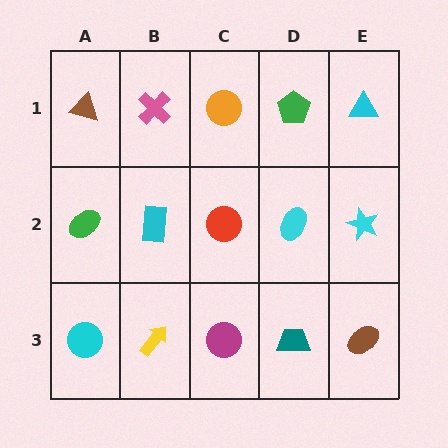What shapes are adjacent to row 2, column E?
A cyan triangle (row 1, column E), a brown ellipse (row 3, column E), a cyan ellipse (row 2, column D).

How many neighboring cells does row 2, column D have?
4.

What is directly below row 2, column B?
A yellow arrow.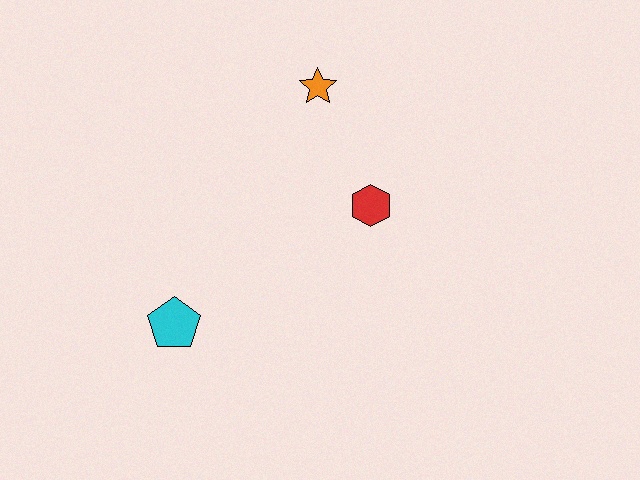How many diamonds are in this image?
There are no diamonds.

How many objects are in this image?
There are 3 objects.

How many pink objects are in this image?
There are no pink objects.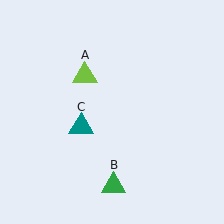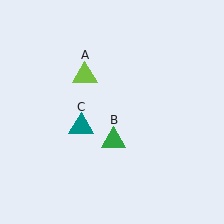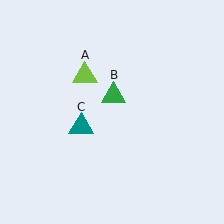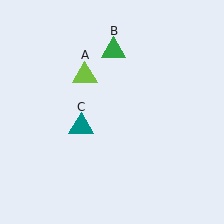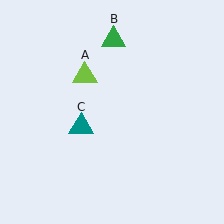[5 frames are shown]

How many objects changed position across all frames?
1 object changed position: green triangle (object B).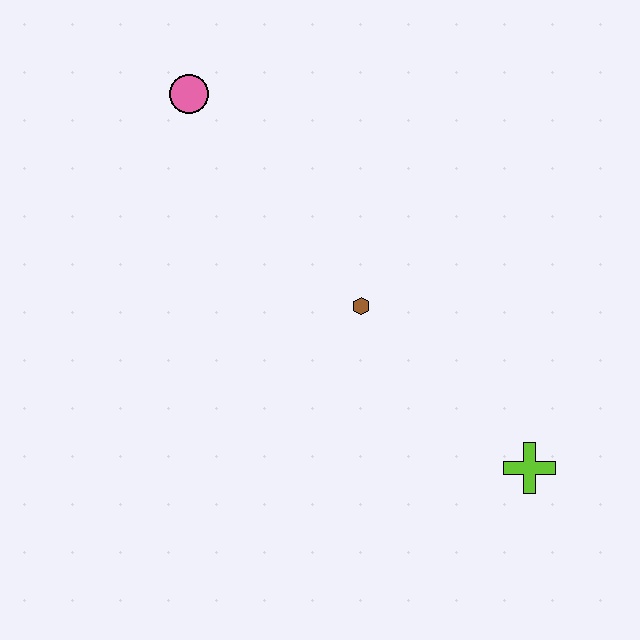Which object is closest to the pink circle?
The brown hexagon is closest to the pink circle.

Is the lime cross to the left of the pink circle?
No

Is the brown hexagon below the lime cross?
No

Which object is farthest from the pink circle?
The lime cross is farthest from the pink circle.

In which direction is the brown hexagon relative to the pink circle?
The brown hexagon is below the pink circle.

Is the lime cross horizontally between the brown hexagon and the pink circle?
No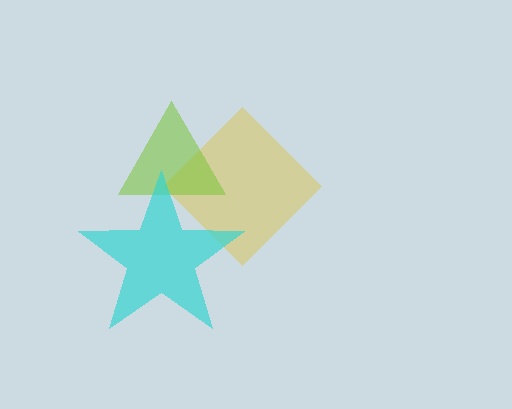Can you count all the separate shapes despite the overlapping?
Yes, there are 3 separate shapes.